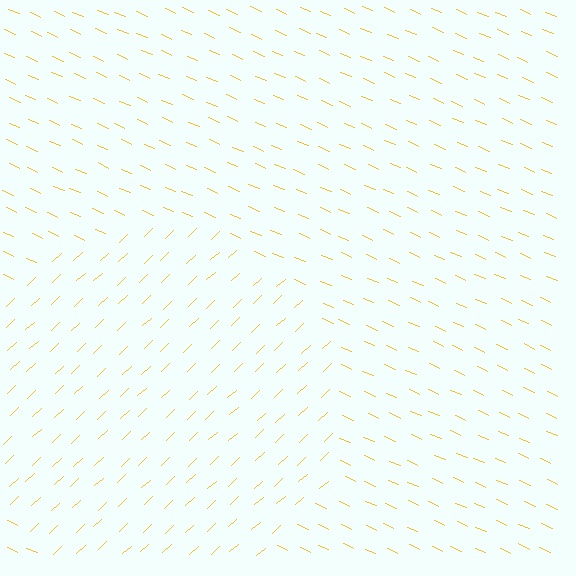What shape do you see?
I see a circle.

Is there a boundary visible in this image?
Yes, there is a texture boundary formed by a change in line orientation.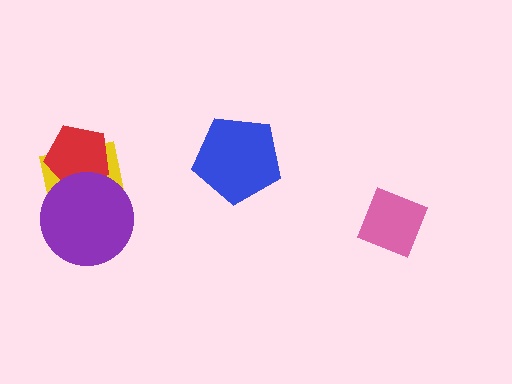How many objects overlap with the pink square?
0 objects overlap with the pink square.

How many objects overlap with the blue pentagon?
0 objects overlap with the blue pentagon.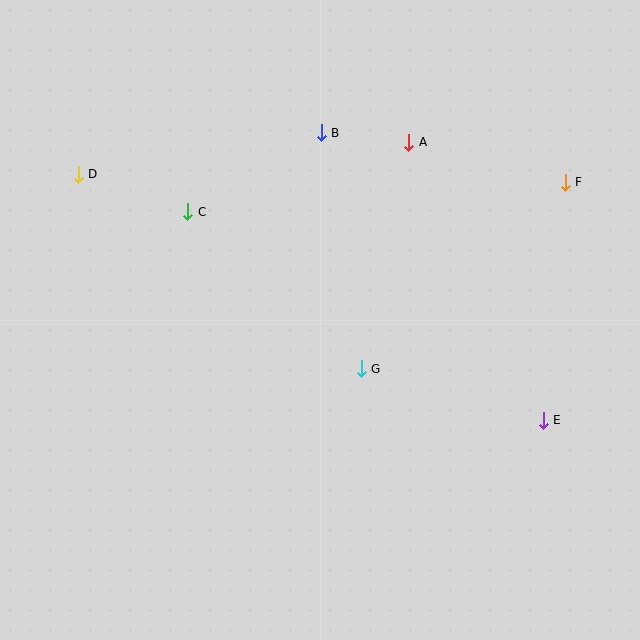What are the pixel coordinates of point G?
Point G is at (361, 369).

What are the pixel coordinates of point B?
Point B is at (321, 133).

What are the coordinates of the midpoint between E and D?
The midpoint between E and D is at (311, 297).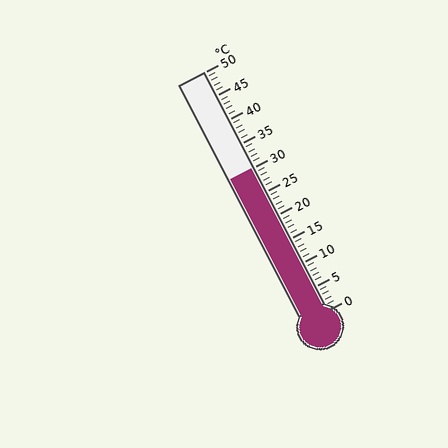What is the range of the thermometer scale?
The thermometer scale ranges from 0°C to 50°C.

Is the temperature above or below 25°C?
The temperature is above 25°C.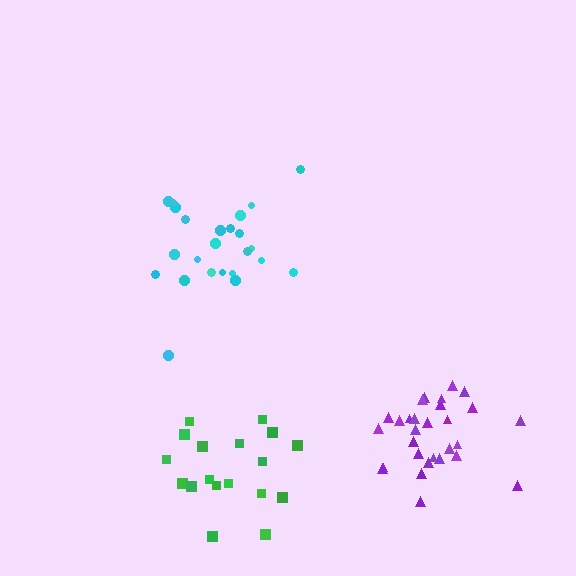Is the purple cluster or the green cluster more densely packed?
Purple.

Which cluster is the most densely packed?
Purple.